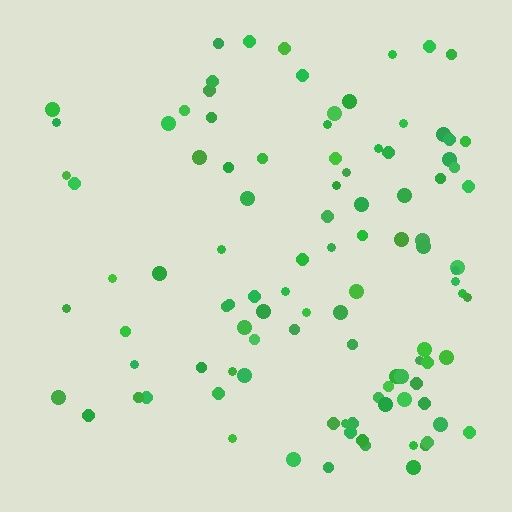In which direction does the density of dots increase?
From left to right, with the right side densest.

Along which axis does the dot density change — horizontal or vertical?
Horizontal.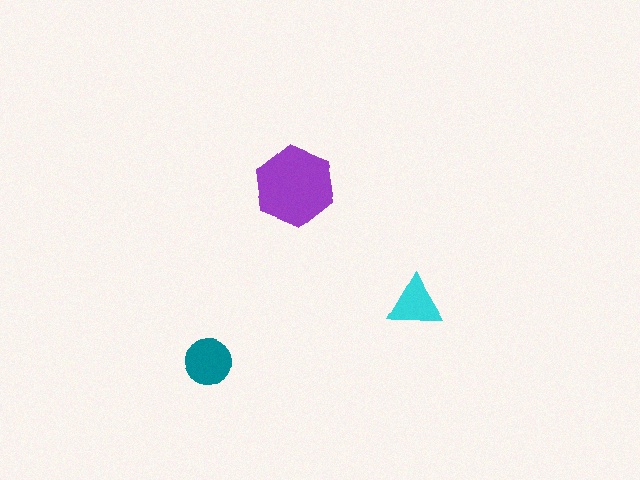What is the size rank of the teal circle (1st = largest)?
2nd.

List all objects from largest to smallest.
The purple hexagon, the teal circle, the cyan triangle.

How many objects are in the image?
There are 3 objects in the image.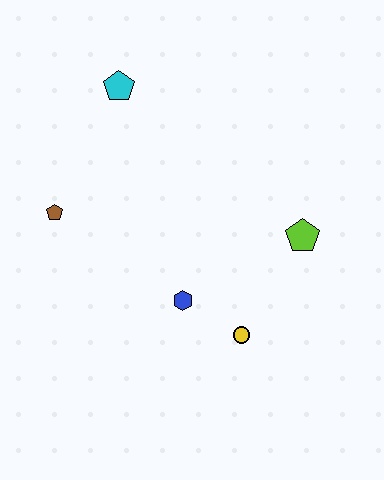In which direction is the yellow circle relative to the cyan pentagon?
The yellow circle is below the cyan pentagon.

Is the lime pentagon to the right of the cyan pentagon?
Yes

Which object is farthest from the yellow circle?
The cyan pentagon is farthest from the yellow circle.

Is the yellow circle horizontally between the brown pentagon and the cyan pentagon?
No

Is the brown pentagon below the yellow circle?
No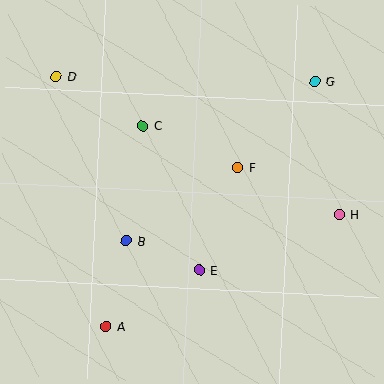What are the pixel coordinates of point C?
Point C is at (143, 126).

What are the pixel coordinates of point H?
Point H is at (339, 214).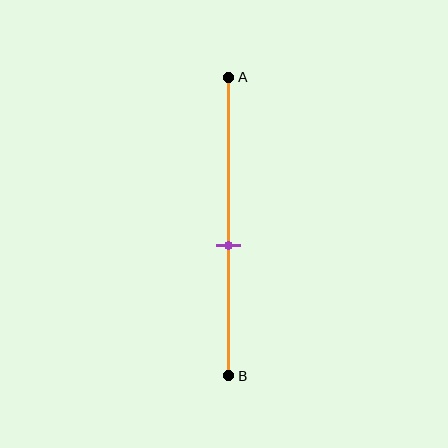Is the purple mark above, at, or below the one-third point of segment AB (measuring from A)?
The purple mark is below the one-third point of segment AB.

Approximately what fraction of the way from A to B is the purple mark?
The purple mark is approximately 55% of the way from A to B.